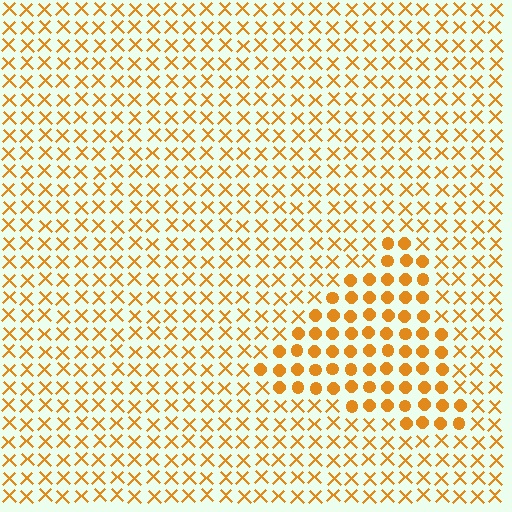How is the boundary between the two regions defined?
The boundary is defined by a change in element shape: circles inside vs. X marks outside. All elements share the same color and spacing.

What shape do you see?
I see a triangle.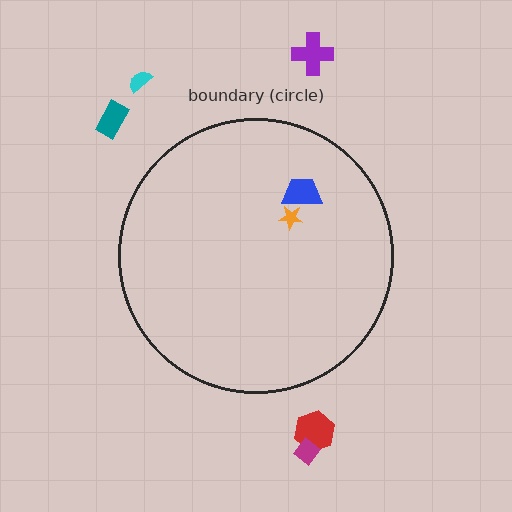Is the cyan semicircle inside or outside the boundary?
Outside.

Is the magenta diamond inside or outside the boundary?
Outside.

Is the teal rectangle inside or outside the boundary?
Outside.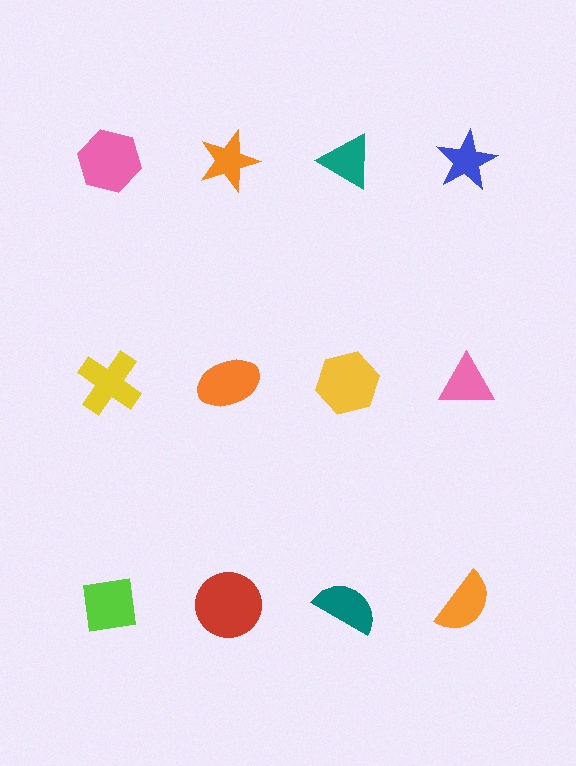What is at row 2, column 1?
A yellow cross.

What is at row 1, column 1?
A pink hexagon.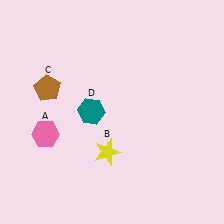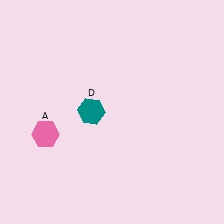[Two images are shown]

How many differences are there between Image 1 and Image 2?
There are 2 differences between the two images.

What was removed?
The brown pentagon (C), the yellow star (B) were removed in Image 2.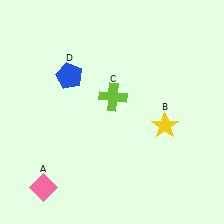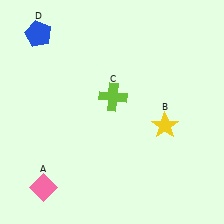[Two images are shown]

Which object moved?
The blue pentagon (D) moved up.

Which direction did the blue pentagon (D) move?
The blue pentagon (D) moved up.